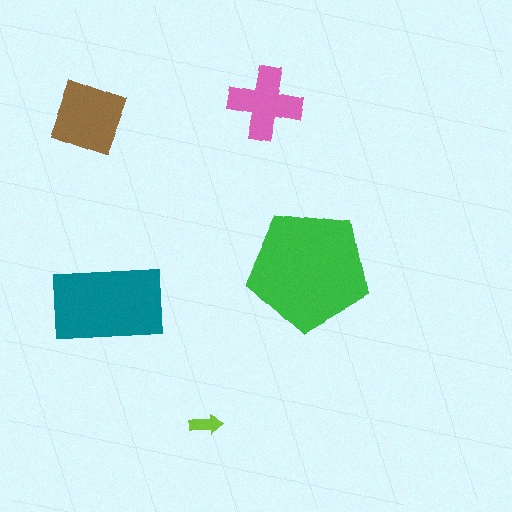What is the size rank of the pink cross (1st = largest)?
4th.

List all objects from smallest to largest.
The lime arrow, the pink cross, the brown diamond, the teal rectangle, the green pentagon.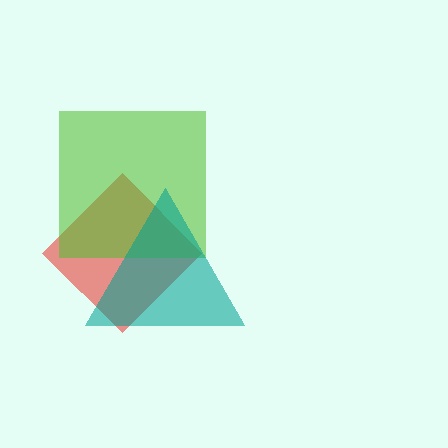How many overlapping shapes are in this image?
There are 3 overlapping shapes in the image.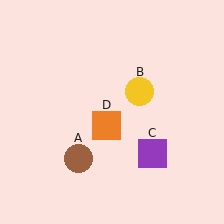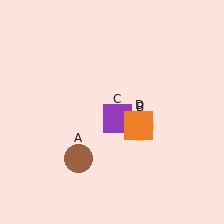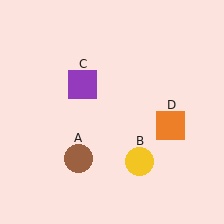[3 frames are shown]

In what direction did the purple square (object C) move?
The purple square (object C) moved up and to the left.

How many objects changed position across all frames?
3 objects changed position: yellow circle (object B), purple square (object C), orange square (object D).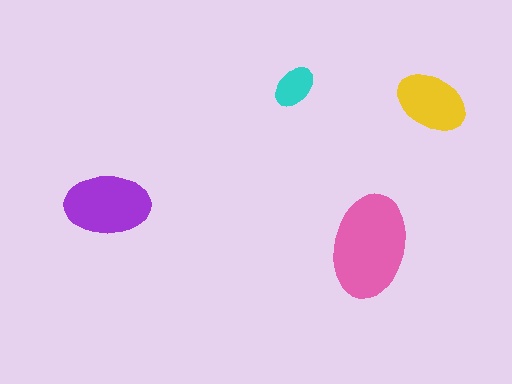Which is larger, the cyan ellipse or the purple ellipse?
The purple one.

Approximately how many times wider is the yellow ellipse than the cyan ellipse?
About 1.5 times wider.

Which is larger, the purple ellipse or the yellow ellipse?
The purple one.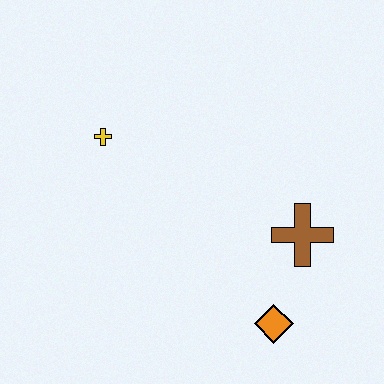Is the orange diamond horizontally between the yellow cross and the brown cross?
Yes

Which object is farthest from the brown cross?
The yellow cross is farthest from the brown cross.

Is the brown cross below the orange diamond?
No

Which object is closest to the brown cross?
The orange diamond is closest to the brown cross.